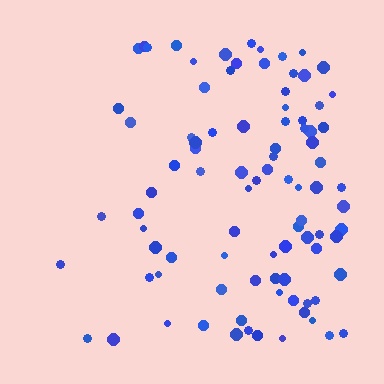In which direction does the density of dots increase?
From left to right, with the right side densest.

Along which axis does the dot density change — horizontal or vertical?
Horizontal.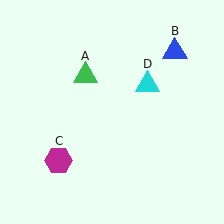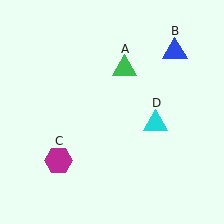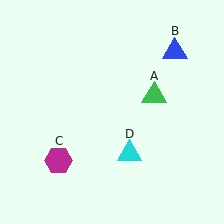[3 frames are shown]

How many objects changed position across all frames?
2 objects changed position: green triangle (object A), cyan triangle (object D).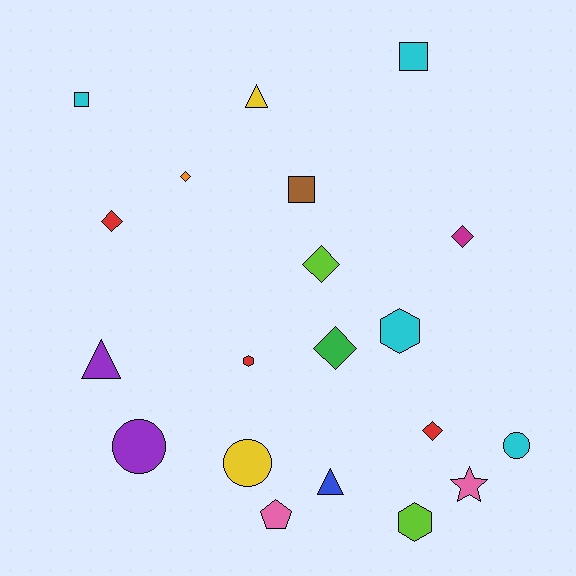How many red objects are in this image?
There are 3 red objects.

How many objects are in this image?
There are 20 objects.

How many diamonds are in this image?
There are 6 diamonds.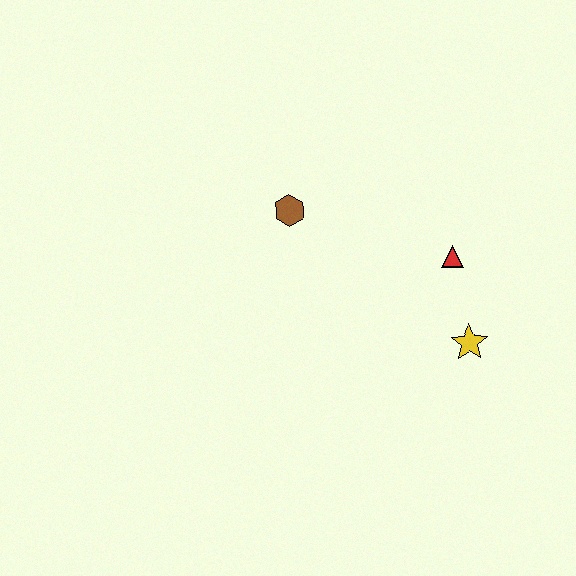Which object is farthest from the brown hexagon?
The yellow star is farthest from the brown hexagon.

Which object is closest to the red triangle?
The yellow star is closest to the red triangle.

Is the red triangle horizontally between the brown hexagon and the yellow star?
Yes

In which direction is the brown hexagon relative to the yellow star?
The brown hexagon is to the left of the yellow star.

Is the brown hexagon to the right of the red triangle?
No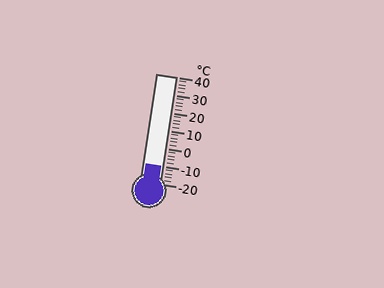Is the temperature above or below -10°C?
The temperature is at -10°C.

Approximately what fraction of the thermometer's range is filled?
The thermometer is filled to approximately 15% of its range.